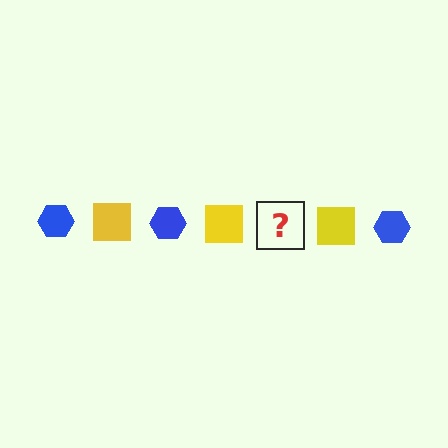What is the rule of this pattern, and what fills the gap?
The rule is that the pattern alternates between blue hexagon and yellow square. The gap should be filled with a blue hexagon.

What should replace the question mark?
The question mark should be replaced with a blue hexagon.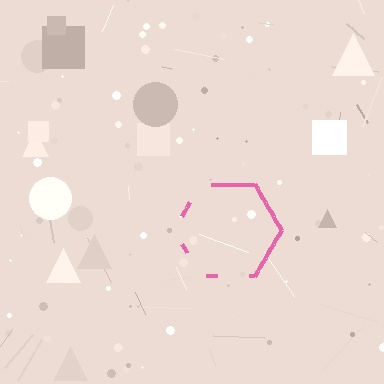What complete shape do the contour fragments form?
The contour fragments form a hexagon.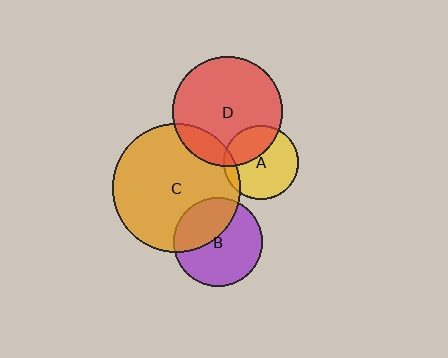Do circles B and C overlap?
Yes.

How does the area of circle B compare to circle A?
Approximately 1.4 times.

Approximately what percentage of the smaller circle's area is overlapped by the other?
Approximately 40%.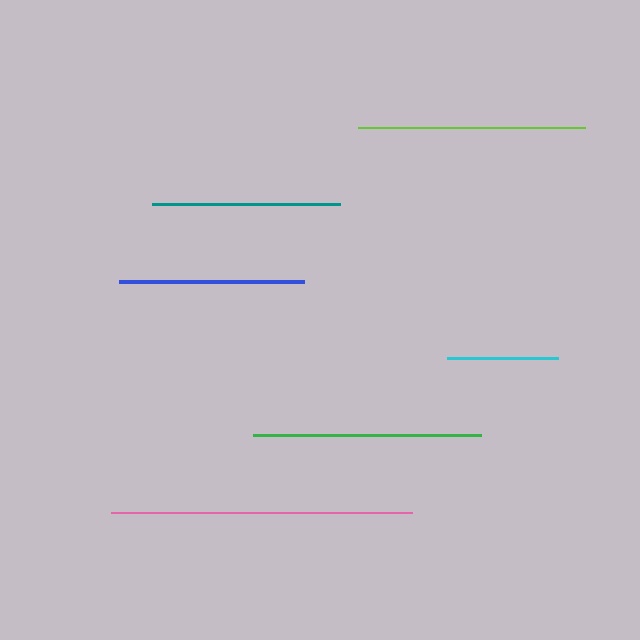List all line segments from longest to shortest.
From longest to shortest: pink, green, lime, teal, blue, cyan.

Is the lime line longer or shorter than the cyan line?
The lime line is longer than the cyan line.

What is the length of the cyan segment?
The cyan segment is approximately 110 pixels long.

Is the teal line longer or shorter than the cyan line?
The teal line is longer than the cyan line.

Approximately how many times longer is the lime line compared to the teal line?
The lime line is approximately 1.2 times the length of the teal line.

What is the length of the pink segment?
The pink segment is approximately 301 pixels long.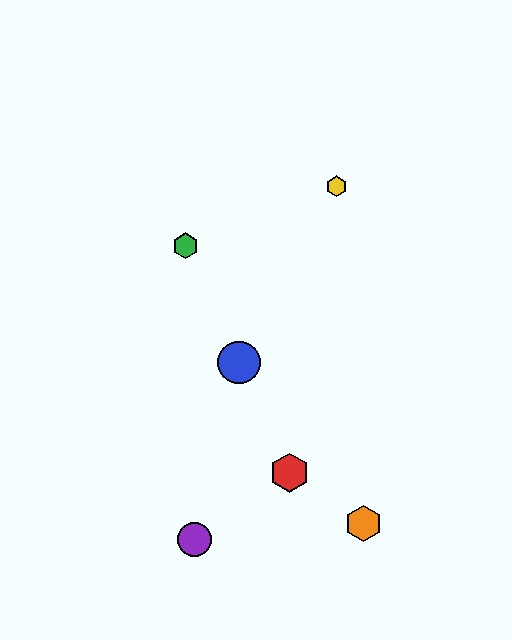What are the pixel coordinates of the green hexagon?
The green hexagon is at (185, 246).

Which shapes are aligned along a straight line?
The red hexagon, the blue circle, the green hexagon are aligned along a straight line.